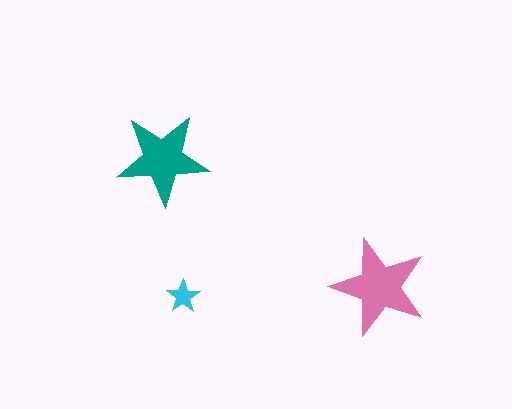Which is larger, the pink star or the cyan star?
The pink one.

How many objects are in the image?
There are 3 objects in the image.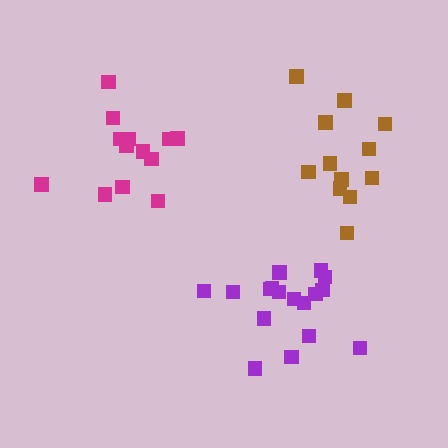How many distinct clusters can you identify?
There are 3 distinct clusters.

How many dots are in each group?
Group 1: 13 dots, Group 2: 17 dots, Group 3: 12 dots (42 total).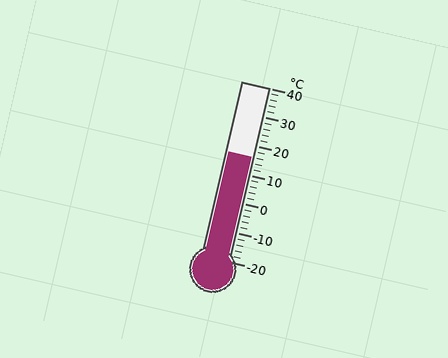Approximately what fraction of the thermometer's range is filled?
The thermometer is filled to approximately 60% of its range.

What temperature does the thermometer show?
The thermometer shows approximately 16°C.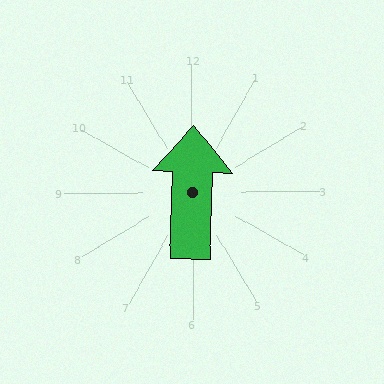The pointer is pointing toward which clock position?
Roughly 12 o'clock.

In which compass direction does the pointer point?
North.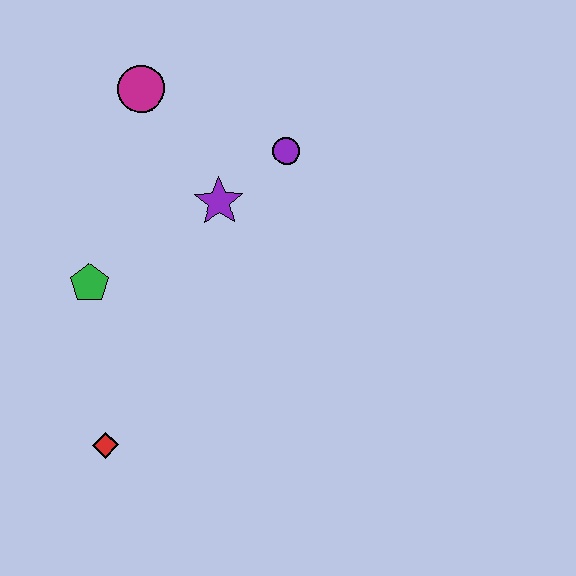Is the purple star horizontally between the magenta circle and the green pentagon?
No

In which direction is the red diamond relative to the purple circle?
The red diamond is below the purple circle.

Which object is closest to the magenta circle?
The purple star is closest to the magenta circle.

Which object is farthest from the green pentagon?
The purple circle is farthest from the green pentagon.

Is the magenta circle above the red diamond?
Yes